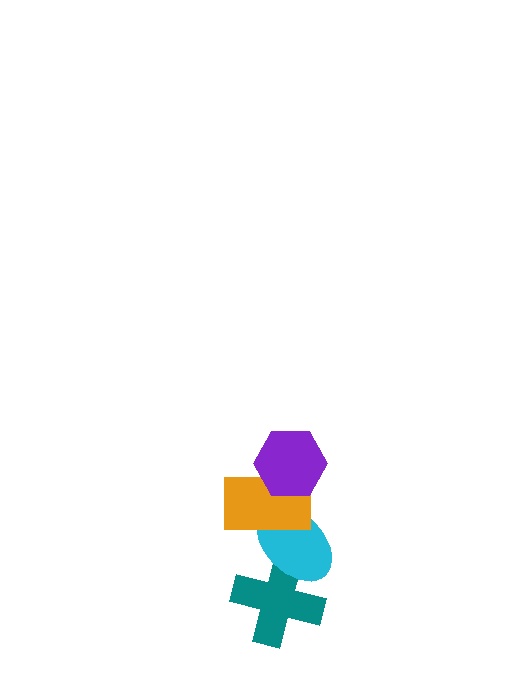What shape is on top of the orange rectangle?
The purple hexagon is on top of the orange rectangle.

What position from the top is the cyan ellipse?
The cyan ellipse is 3rd from the top.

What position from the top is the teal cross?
The teal cross is 4th from the top.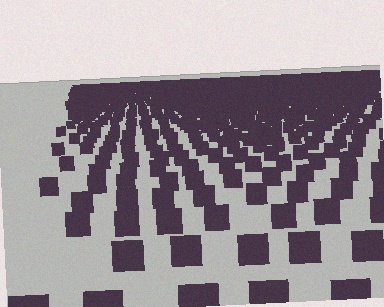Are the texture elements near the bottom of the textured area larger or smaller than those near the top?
Larger. Near the bottom, elements are closer to the viewer and appear at a bigger on-screen size.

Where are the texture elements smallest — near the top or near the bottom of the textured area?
Near the top.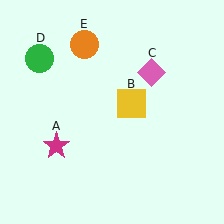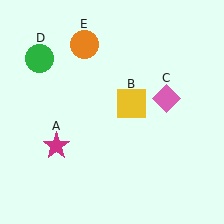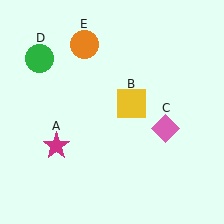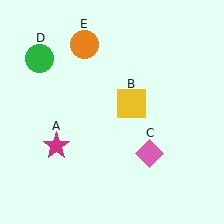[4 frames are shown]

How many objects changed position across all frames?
1 object changed position: pink diamond (object C).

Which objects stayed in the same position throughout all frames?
Magenta star (object A) and yellow square (object B) and green circle (object D) and orange circle (object E) remained stationary.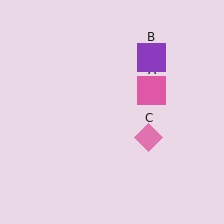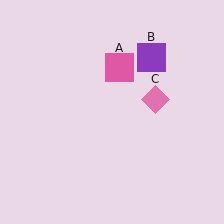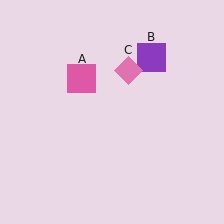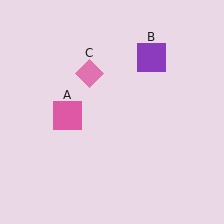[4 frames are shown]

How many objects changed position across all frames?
2 objects changed position: pink square (object A), pink diamond (object C).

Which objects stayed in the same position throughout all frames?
Purple square (object B) remained stationary.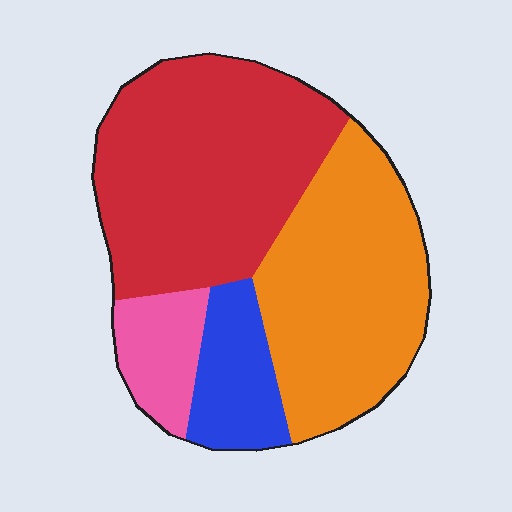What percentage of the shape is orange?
Orange takes up between a third and a half of the shape.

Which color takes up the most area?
Red, at roughly 45%.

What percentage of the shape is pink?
Pink covers 10% of the shape.